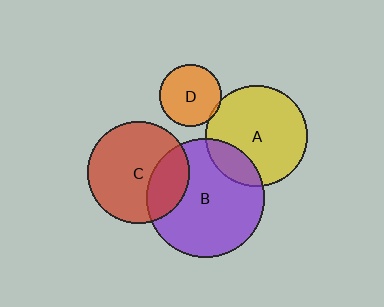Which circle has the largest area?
Circle B (purple).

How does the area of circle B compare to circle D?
Approximately 3.7 times.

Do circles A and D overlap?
Yes.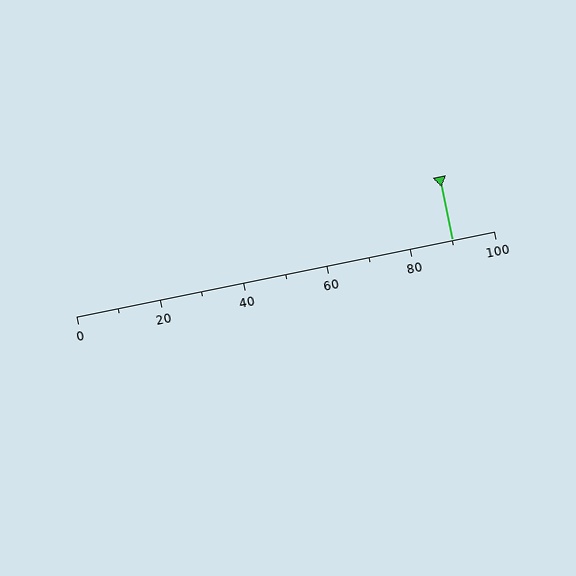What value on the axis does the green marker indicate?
The marker indicates approximately 90.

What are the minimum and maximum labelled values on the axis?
The axis runs from 0 to 100.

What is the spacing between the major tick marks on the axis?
The major ticks are spaced 20 apart.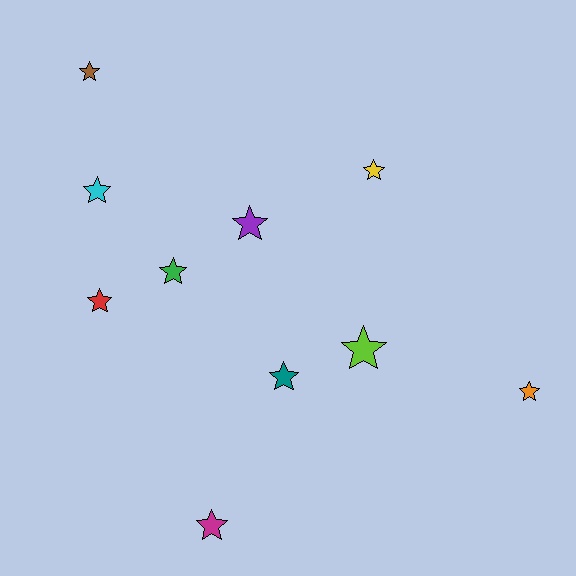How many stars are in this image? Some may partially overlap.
There are 10 stars.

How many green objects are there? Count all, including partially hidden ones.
There is 1 green object.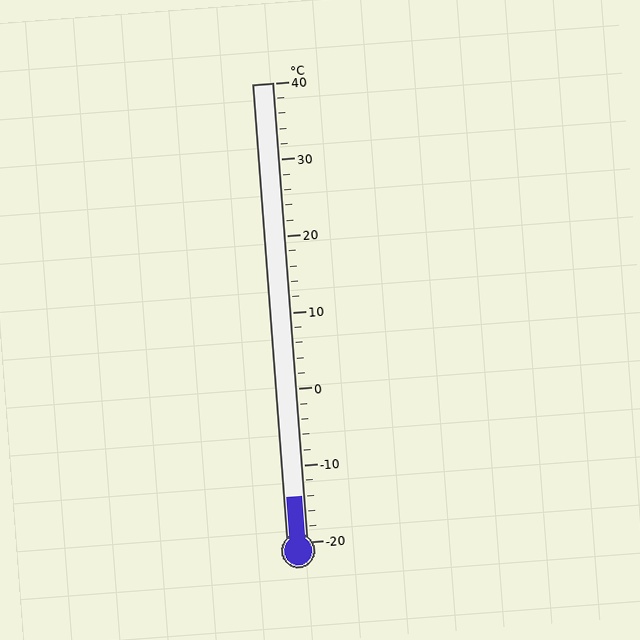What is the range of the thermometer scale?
The thermometer scale ranges from -20°C to 40°C.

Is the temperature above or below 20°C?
The temperature is below 20°C.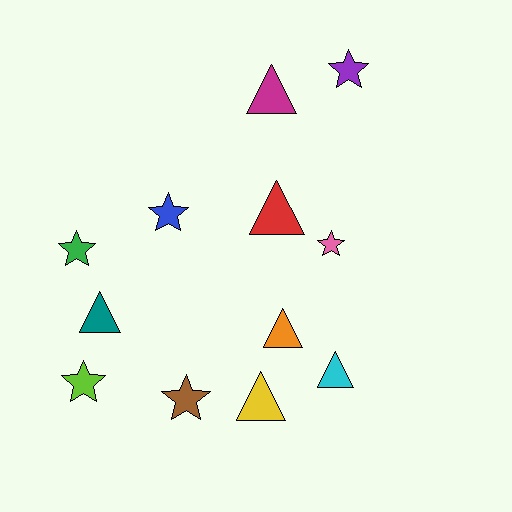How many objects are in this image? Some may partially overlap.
There are 12 objects.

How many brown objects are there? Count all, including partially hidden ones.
There is 1 brown object.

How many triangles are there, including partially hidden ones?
There are 6 triangles.